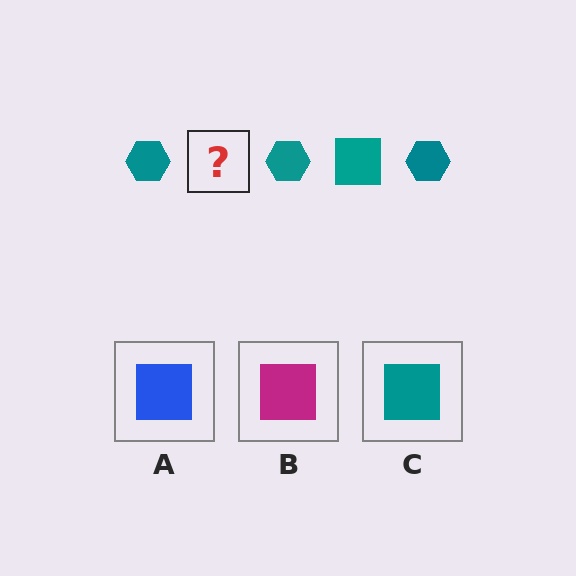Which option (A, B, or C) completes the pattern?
C.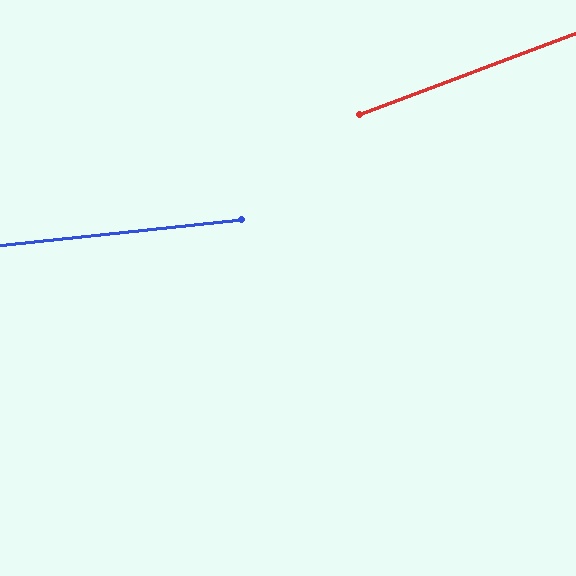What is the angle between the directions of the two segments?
Approximately 15 degrees.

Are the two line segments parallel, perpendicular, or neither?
Neither parallel nor perpendicular — they differ by about 15°.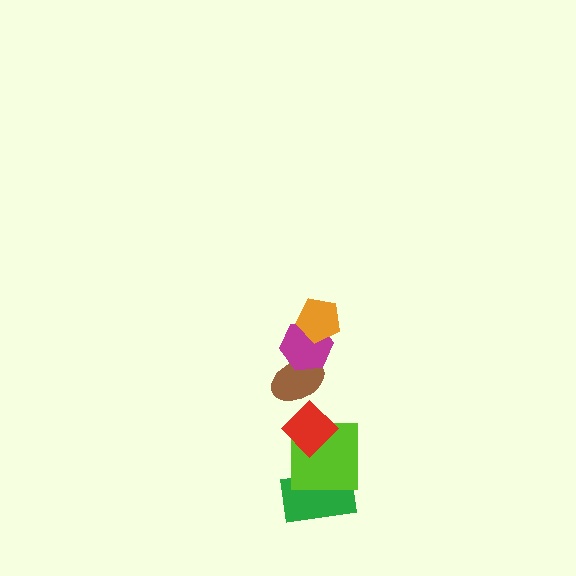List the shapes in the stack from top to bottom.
From top to bottom: the orange pentagon, the magenta hexagon, the brown ellipse, the red diamond, the lime square, the green rectangle.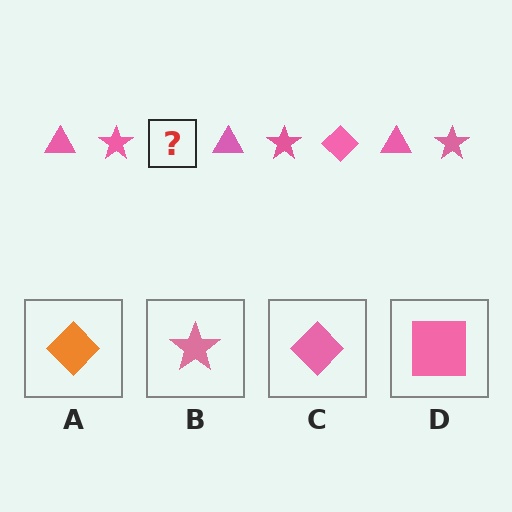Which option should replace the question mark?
Option C.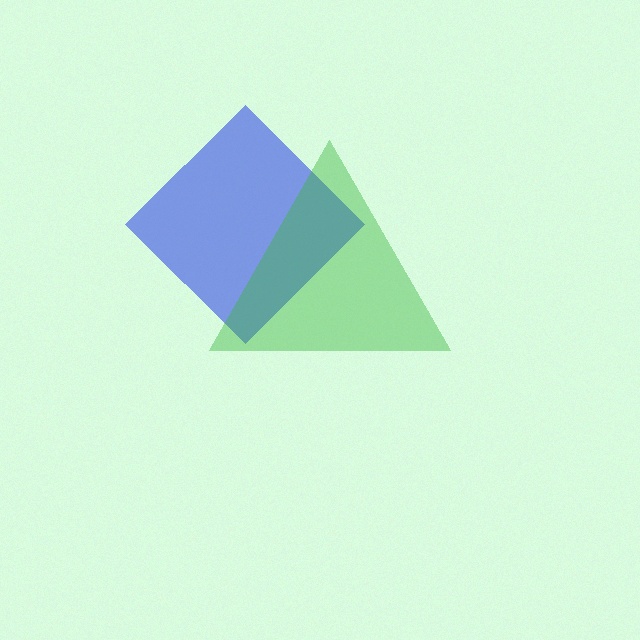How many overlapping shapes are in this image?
There are 2 overlapping shapes in the image.